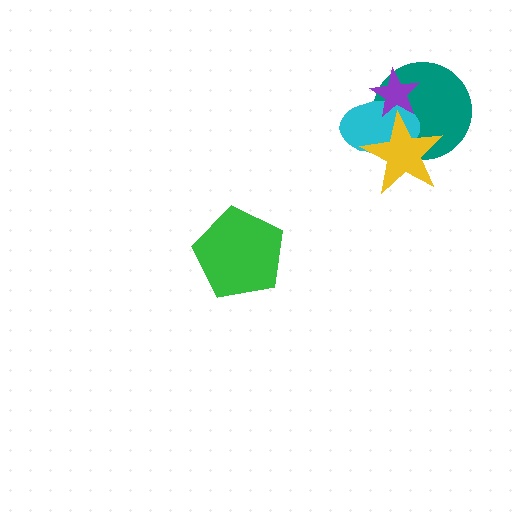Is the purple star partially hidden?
Yes, it is partially covered by another shape.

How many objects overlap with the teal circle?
3 objects overlap with the teal circle.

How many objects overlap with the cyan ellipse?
3 objects overlap with the cyan ellipse.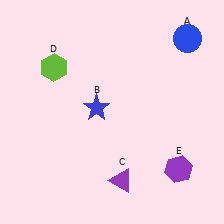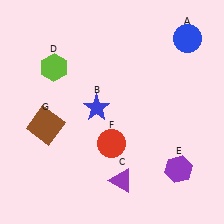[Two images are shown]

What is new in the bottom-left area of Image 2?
A brown square (G) was added in the bottom-left area of Image 2.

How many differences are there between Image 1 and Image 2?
There are 2 differences between the two images.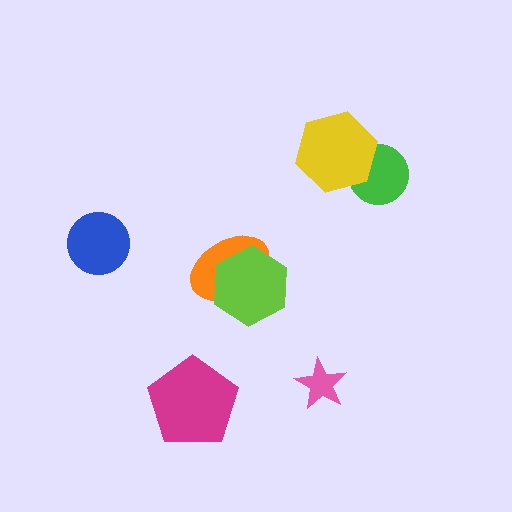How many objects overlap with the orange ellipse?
1 object overlaps with the orange ellipse.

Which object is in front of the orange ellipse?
The lime hexagon is in front of the orange ellipse.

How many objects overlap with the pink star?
0 objects overlap with the pink star.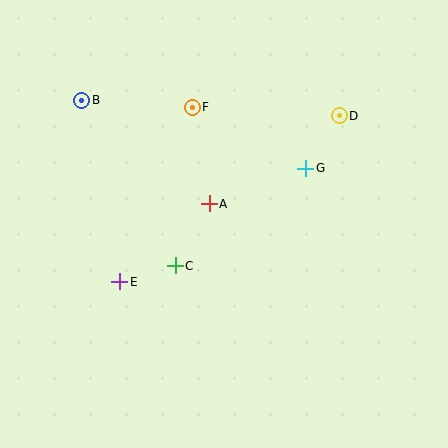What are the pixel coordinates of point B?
Point B is at (82, 100).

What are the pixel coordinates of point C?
Point C is at (175, 266).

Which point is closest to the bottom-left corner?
Point E is closest to the bottom-left corner.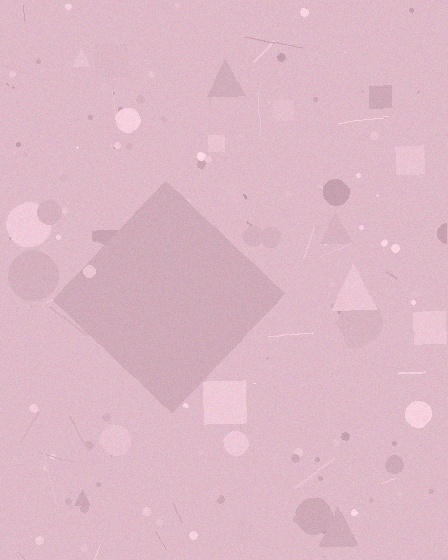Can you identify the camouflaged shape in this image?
The camouflaged shape is a diamond.